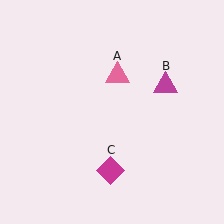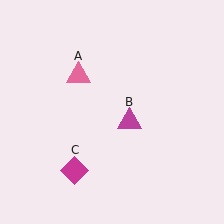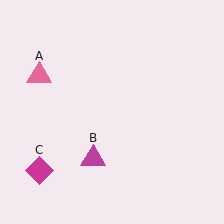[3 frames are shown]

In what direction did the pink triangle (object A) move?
The pink triangle (object A) moved left.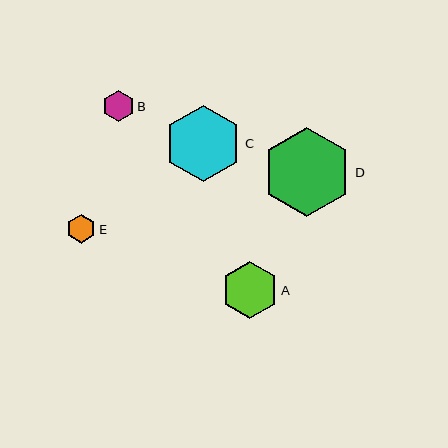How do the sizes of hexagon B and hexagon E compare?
Hexagon B and hexagon E are approximately the same size.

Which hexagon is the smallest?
Hexagon E is the smallest with a size of approximately 29 pixels.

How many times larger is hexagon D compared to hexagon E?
Hexagon D is approximately 3.1 times the size of hexagon E.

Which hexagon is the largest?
Hexagon D is the largest with a size of approximately 89 pixels.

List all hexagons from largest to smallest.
From largest to smallest: D, C, A, B, E.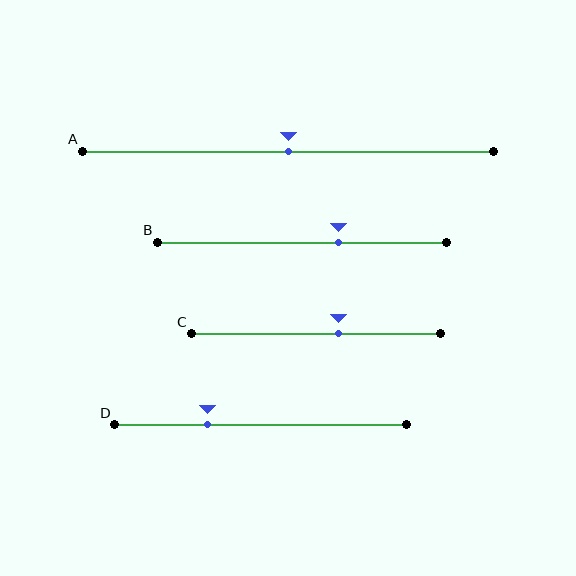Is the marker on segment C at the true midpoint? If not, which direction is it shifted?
No, the marker on segment C is shifted to the right by about 9% of the segment length.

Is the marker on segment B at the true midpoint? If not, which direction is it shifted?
No, the marker on segment B is shifted to the right by about 13% of the segment length.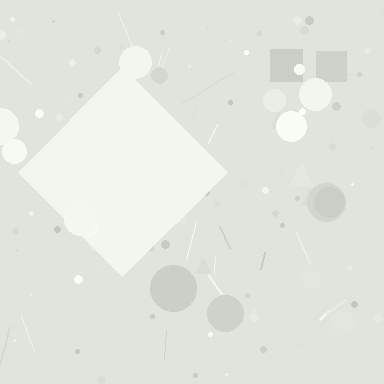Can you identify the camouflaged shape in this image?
The camouflaged shape is a diamond.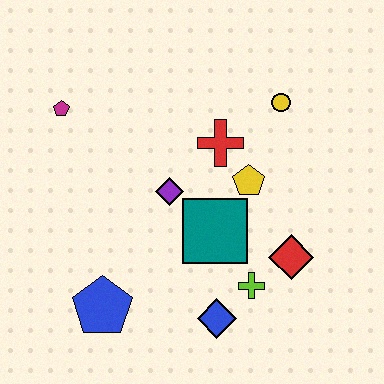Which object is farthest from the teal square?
The magenta pentagon is farthest from the teal square.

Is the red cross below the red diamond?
No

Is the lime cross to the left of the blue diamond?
No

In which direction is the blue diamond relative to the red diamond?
The blue diamond is to the left of the red diamond.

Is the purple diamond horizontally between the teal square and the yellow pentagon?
No